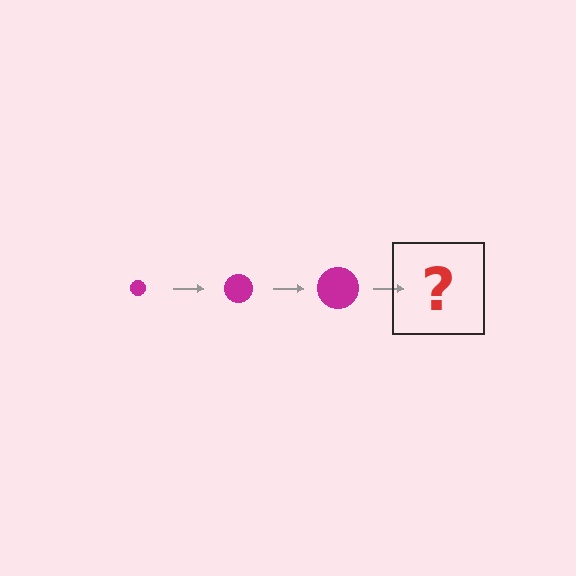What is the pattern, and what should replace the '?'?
The pattern is that the circle gets progressively larger each step. The '?' should be a magenta circle, larger than the previous one.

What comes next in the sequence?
The next element should be a magenta circle, larger than the previous one.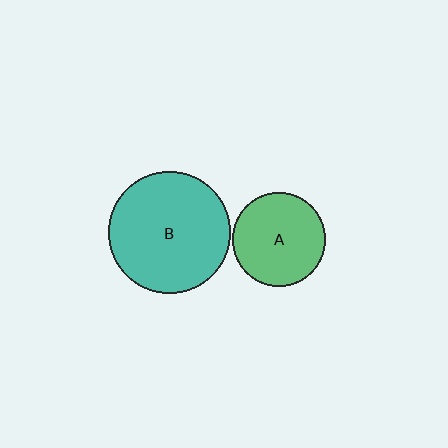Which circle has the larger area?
Circle B (teal).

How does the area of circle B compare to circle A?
Approximately 1.7 times.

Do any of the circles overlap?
No, none of the circles overlap.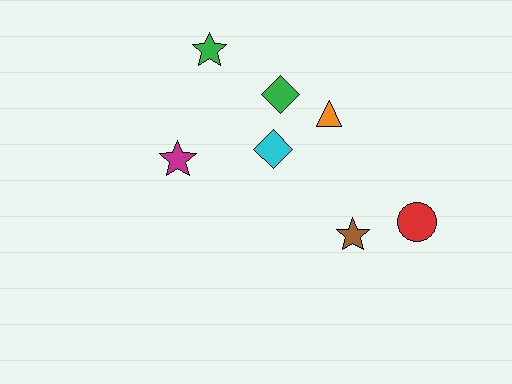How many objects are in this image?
There are 7 objects.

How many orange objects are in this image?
There is 1 orange object.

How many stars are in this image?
There are 3 stars.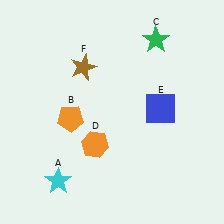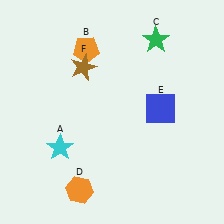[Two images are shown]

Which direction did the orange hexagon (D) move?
The orange hexagon (D) moved down.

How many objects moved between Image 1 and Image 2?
3 objects moved between the two images.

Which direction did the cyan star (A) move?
The cyan star (A) moved up.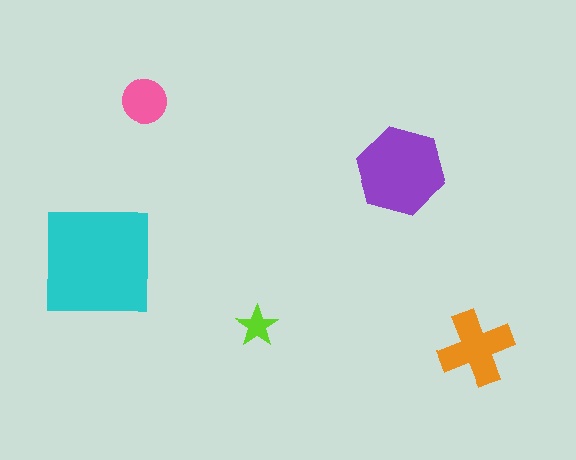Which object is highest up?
The pink circle is topmost.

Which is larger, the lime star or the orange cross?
The orange cross.